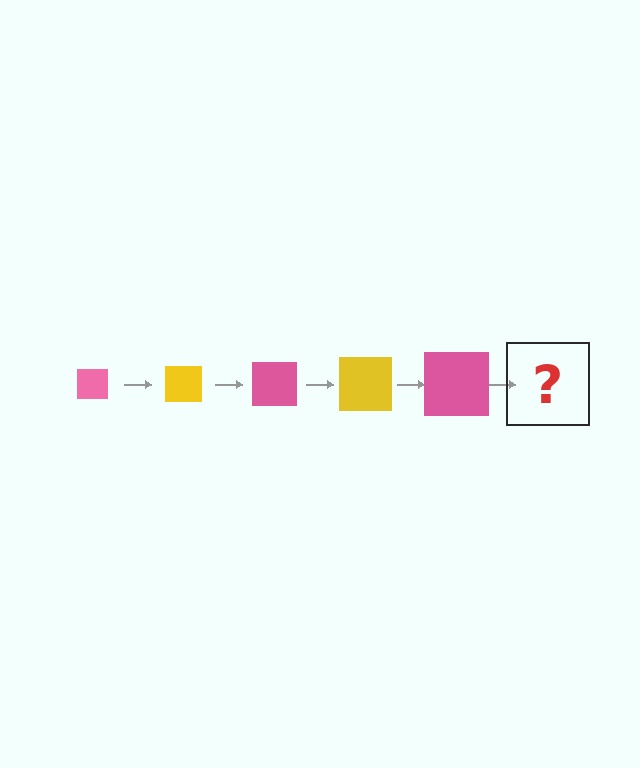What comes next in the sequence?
The next element should be a yellow square, larger than the previous one.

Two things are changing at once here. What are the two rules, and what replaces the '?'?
The two rules are that the square grows larger each step and the color cycles through pink and yellow. The '?' should be a yellow square, larger than the previous one.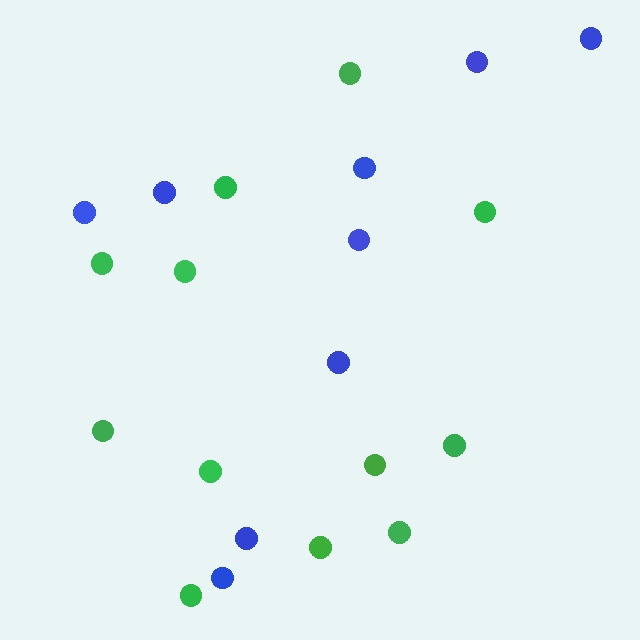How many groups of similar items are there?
There are 2 groups: one group of blue circles (9) and one group of green circles (12).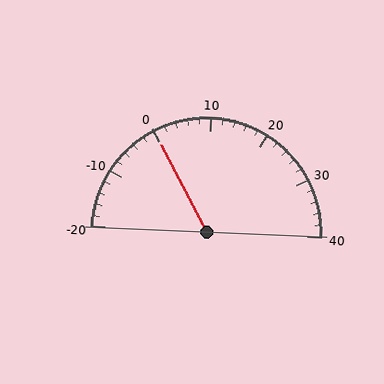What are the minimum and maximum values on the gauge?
The gauge ranges from -20 to 40.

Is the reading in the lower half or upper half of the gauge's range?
The reading is in the lower half of the range (-20 to 40).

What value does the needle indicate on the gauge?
The needle indicates approximately 0.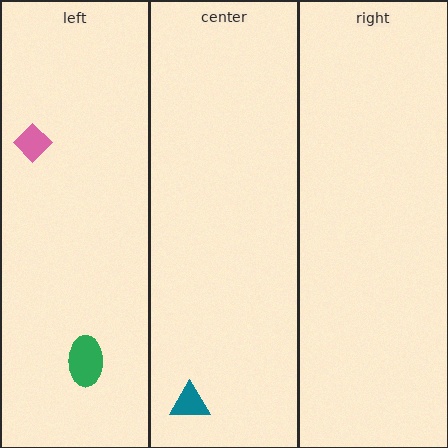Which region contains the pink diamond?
The left region.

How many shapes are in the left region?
2.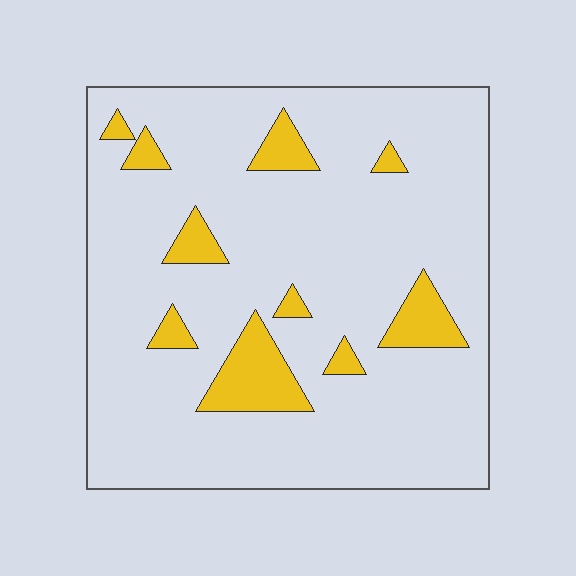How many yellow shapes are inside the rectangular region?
10.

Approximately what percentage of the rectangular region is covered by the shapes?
Approximately 10%.